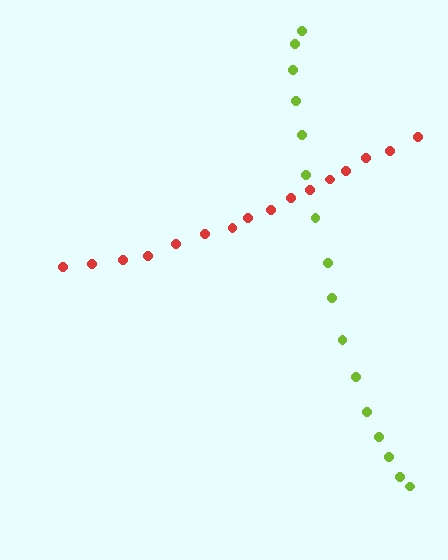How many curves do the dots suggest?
There are 2 distinct paths.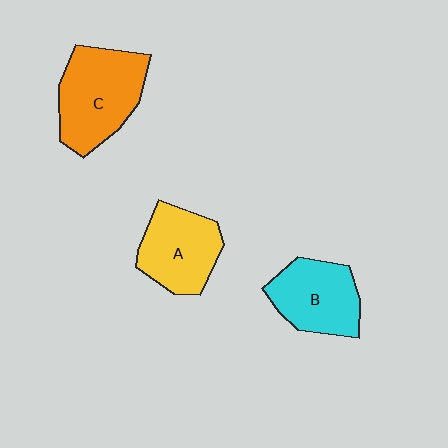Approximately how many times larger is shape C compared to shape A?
Approximately 1.3 times.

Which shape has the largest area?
Shape C (orange).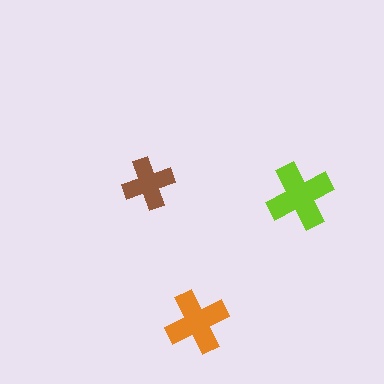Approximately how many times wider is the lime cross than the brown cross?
About 1.5 times wider.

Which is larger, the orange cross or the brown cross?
The orange one.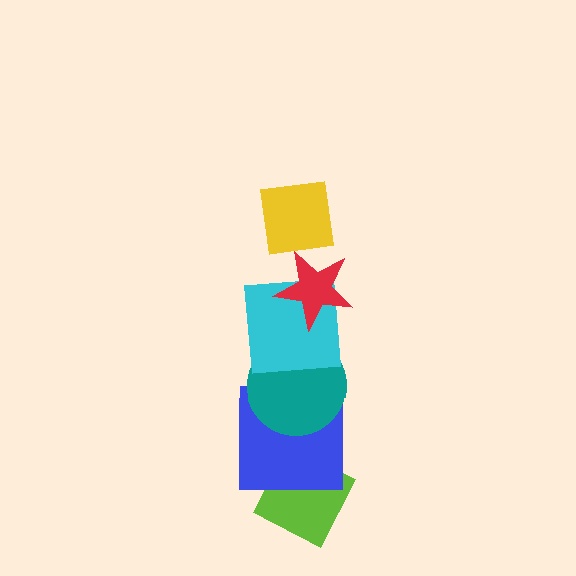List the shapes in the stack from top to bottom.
From top to bottom: the yellow square, the red star, the cyan square, the teal circle, the blue square, the lime diamond.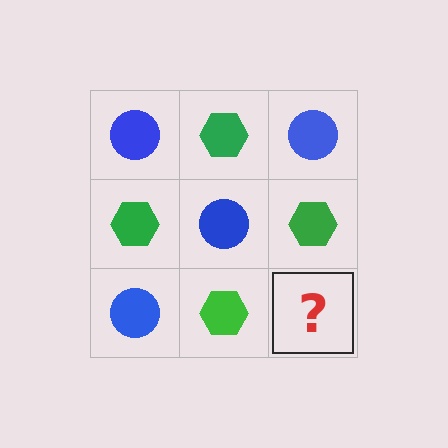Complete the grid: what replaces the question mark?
The question mark should be replaced with a blue circle.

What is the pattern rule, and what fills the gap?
The rule is that it alternates blue circle and green hexagon in a checkerboard pattern. The gap should be filled with a blue circle.